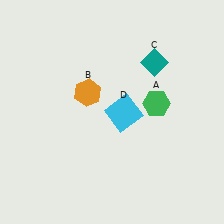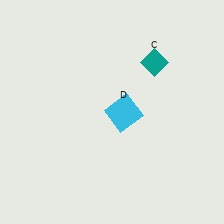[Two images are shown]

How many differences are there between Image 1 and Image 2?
There are 2 differences between the two images.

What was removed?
The orange hexagon (B), the green hexagon (A) were removed in Image 2.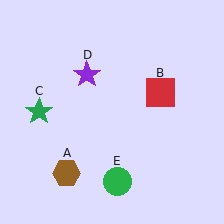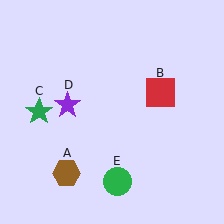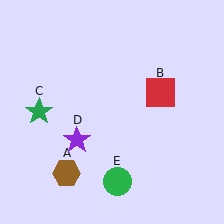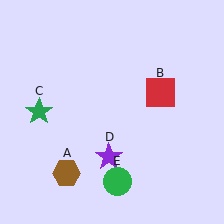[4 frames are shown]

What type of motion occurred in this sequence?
The purple star (object D) rotated counterclockwise around the center of the scene.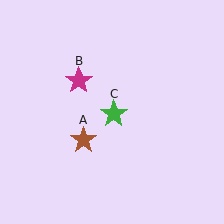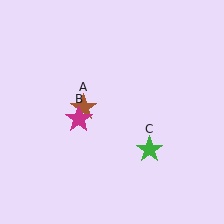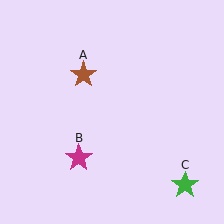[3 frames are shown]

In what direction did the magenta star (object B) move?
The magenta star (object B) moved down.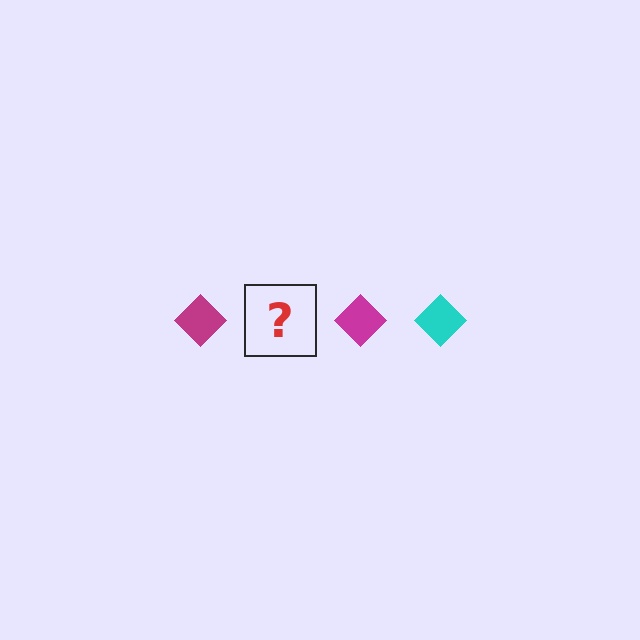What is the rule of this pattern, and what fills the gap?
The rule is that the pattern cycles through magenta, cyan diamonds. The gap should be filled with a cyan diamond.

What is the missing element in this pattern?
The missing element is a cyan diamond.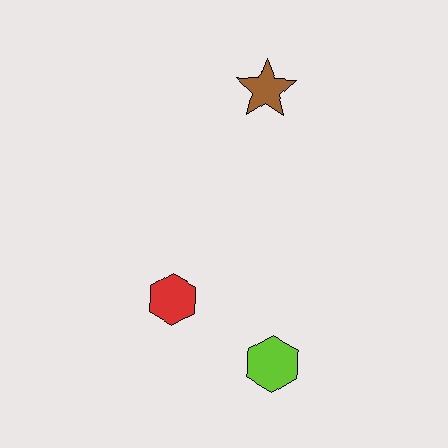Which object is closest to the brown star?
The red hexagon is closest to the brown star.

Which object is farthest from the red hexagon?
The brown star is farthest from the red hexagon.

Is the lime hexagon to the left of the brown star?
No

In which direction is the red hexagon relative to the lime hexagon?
The red hexagon is to the left of the lime hexagon.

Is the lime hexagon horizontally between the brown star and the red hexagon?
No